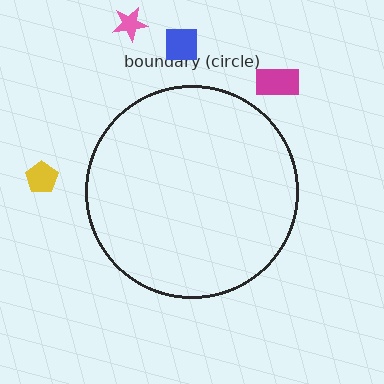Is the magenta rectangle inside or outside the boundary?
Outside.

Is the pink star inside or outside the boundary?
Outside.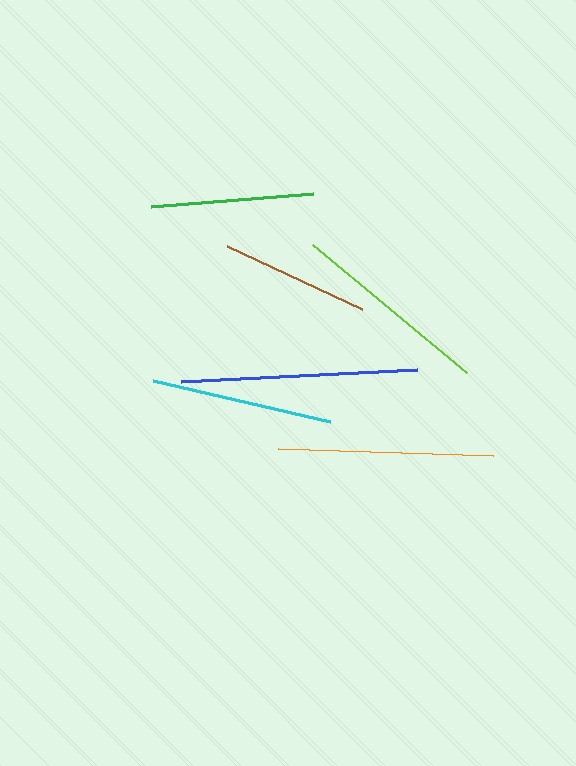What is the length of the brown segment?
The brown segment is approximately 149 pixels long.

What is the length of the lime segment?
The lime segment is approximately 200 pixels long.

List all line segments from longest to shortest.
From longest to shortest: blue, orange, lime, cyan, green, brown.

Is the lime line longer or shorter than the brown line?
The lime line is longer than the brown line.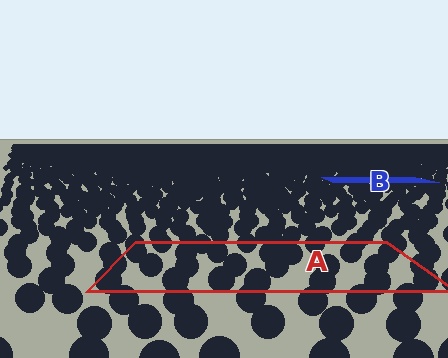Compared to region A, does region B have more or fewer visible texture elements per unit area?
Region B has more texture elements per unit area — they are packed more densely because it is farther away.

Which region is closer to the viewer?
Region A is closer. The texture elements there are larger and more spread out.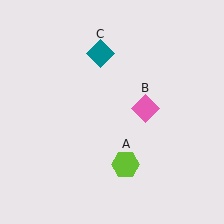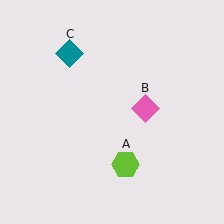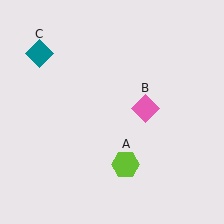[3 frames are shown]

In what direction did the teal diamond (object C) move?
The teal diamond (object C) moved left.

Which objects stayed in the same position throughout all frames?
Lime hexagon (object A) and pink diamond (object B) remained stationary.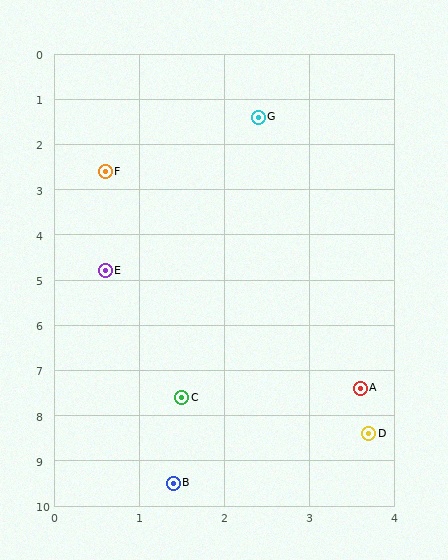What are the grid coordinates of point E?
Point E is at approximately (0.6, 4.8).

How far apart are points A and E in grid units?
Points A and E are about 4.0 grid units apart.